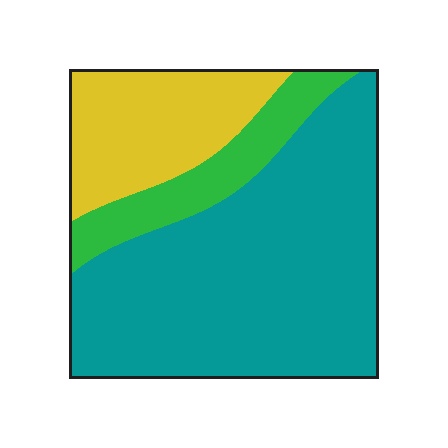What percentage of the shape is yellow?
Yellow takes up between a sixth and a third of the shape.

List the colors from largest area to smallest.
From largest to smallest: teal, yellow, green.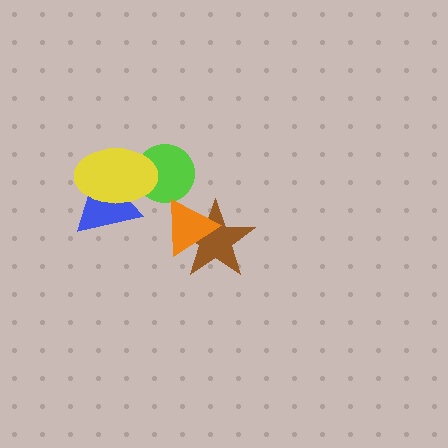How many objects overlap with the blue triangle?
1 object overlaps with the blue triangle.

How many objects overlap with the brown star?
1 object overlaps with the brown star.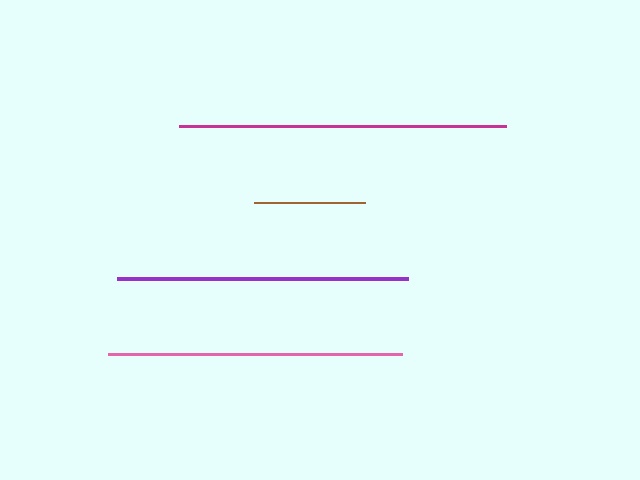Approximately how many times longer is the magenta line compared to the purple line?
The magenta line is approximately 1.1 times the length of the purple line.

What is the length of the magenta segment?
The magenta segment is approximately 327 pixels long.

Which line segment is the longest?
The magenta line is the longest at approximately 327 pixels.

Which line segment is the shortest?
The brown line is the shortest at approximately 111 pixels.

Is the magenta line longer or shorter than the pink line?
The magenta line is longer than the pink line.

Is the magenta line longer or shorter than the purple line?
The magenta line is longer than the purple line.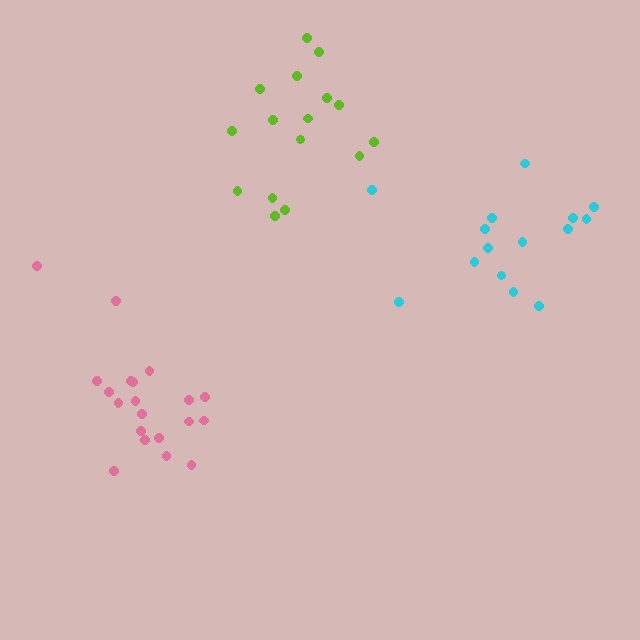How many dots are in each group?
Group 1: 20 dots, Group 2: 15 dots, Group 3: 16 dots (51 total).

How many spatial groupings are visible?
There are 3 spatial groupings.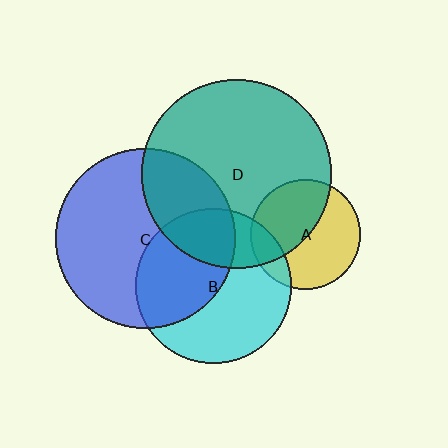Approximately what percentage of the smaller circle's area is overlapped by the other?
Approximately 45%.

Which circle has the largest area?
Circle D (teal).